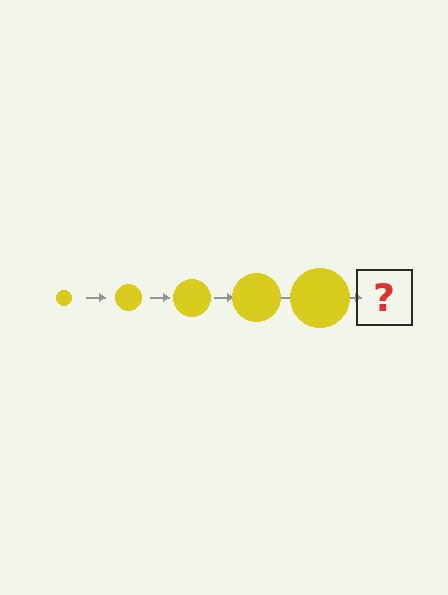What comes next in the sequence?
The next element should be a yellow circle, larger than the previous one.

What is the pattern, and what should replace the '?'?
The pattern is that the circle gets progressively larger each step. The '?' should be a yellow circle, larger than the previous one.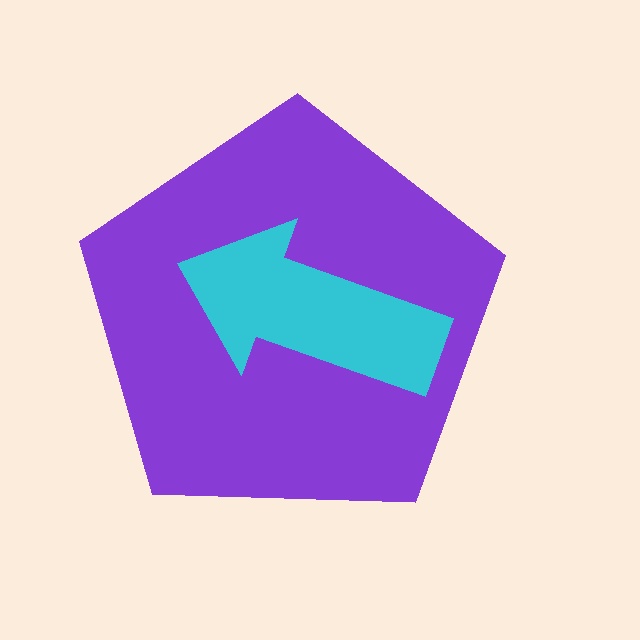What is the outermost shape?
The purple pentagon.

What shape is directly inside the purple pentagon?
The cyan arrow.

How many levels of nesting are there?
2.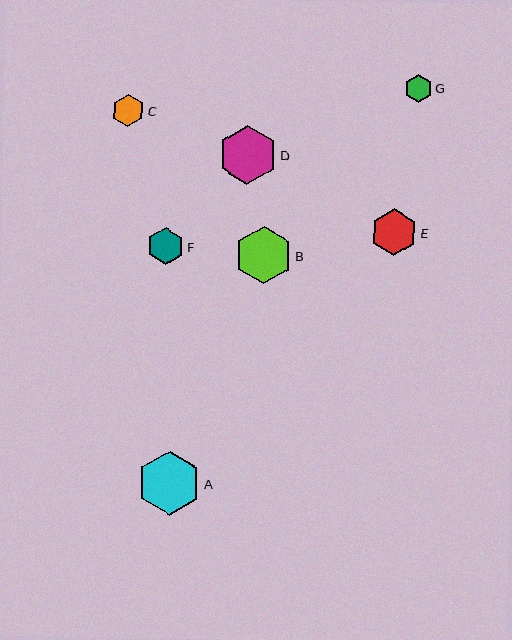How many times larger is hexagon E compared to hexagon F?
Hexagon E is approximately 1.3 times the size of hexagon F.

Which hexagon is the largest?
Hexagon A is the largest with a size of approximately 64 pixels.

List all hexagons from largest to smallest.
From largest to smallest: A, D, B, E, F, C, G.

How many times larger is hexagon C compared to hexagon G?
Hexagon C is approximately 1.1 times the size of hexagon G.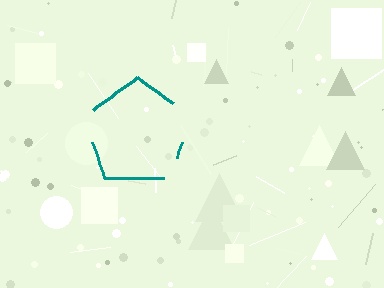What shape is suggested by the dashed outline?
The dashed outline suggests a pentagon.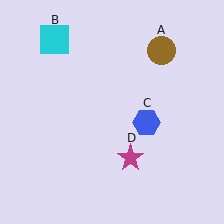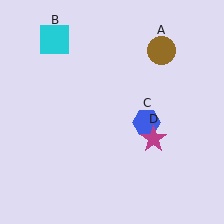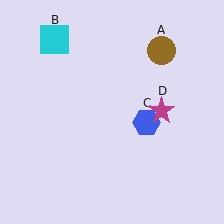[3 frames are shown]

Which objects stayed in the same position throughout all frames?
Brown circle (object A) and cyan square (object B) and blue hexagon (object C) remained stationary.